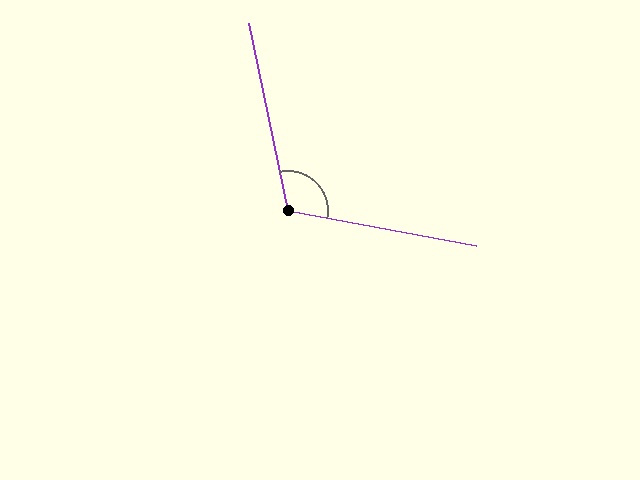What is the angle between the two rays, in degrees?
Approximately 112 degrees.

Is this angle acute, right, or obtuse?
It is obtuse.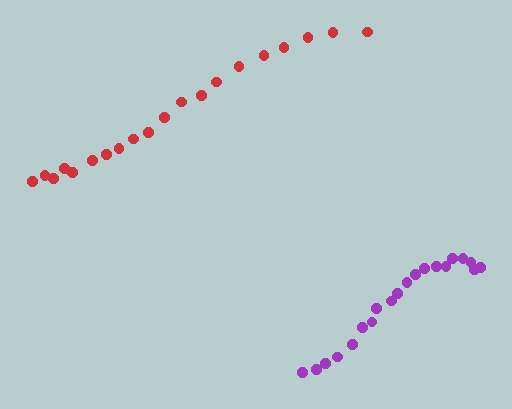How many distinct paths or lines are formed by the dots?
There are 2 distinct paths.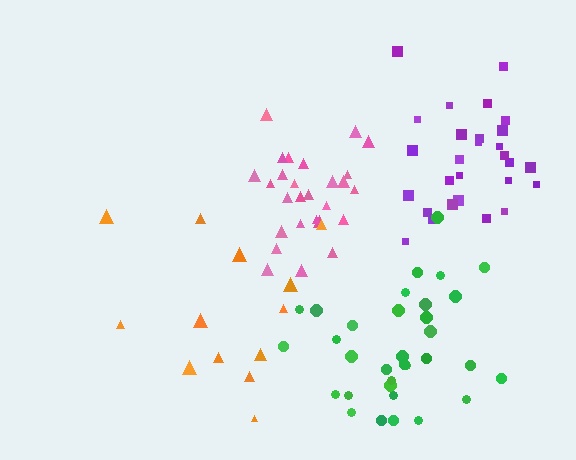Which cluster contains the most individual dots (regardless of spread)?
Green (33).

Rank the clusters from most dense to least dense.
pink, purple, green, orange.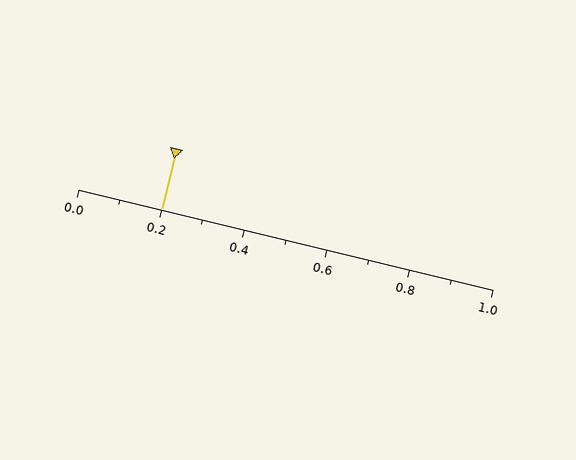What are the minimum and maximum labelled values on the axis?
The axis runs from 0.0 to 1.0.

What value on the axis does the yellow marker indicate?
The marker indicates approximately 0.2.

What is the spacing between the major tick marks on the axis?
The major ticks are spaced 0.2 apart.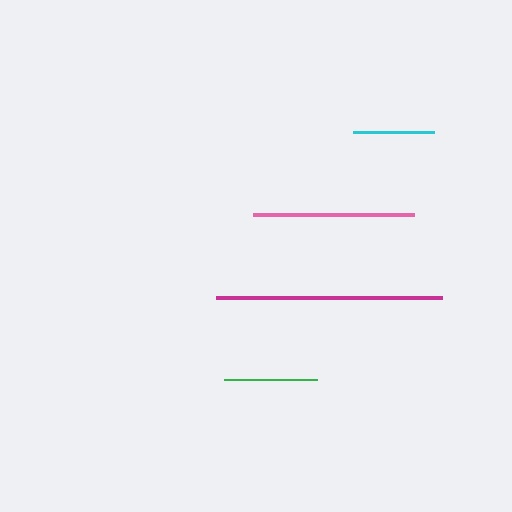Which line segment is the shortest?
The cyan line is the shortest at approximately 81 pixels.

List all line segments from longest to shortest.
From longest to shortest: magenta, pink, green, cyan.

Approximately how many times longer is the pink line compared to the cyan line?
The pink line is approximately 2.0 times the length of the cyan line.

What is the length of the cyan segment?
The cyan segment is approximately 81 pixels long.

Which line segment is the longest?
The magenta line is the longest at approximately 226 pixels.